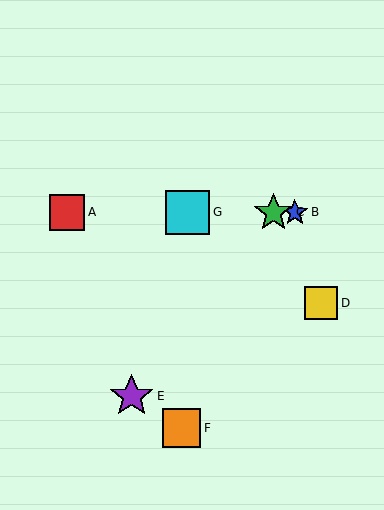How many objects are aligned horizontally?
4 objects (A, B, C, G) are aligned horizontally.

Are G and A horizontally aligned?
Yes, both are at y≈212.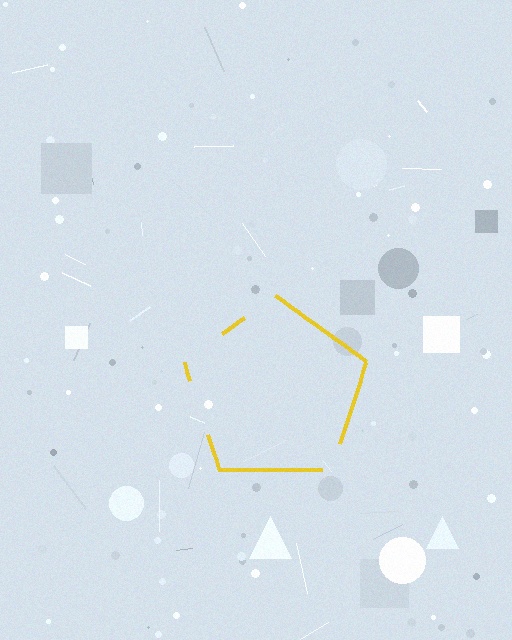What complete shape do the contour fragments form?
The contour fragments form a pentagon.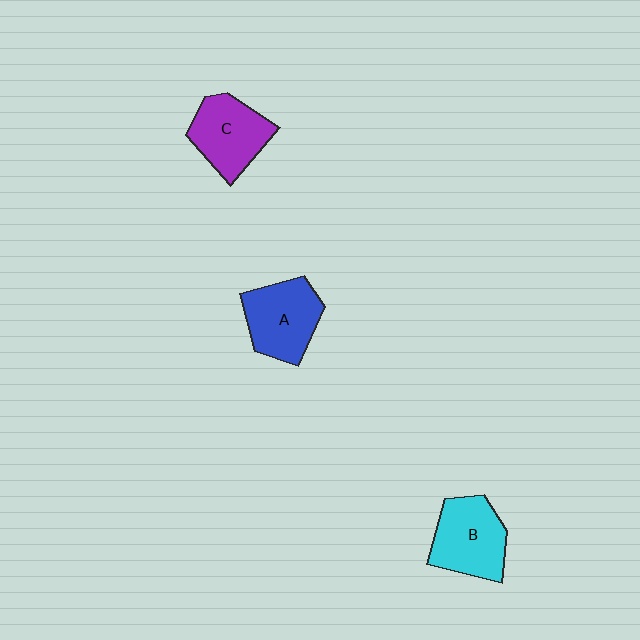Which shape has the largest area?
Shape B (cyan).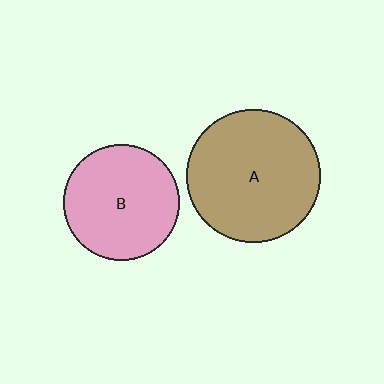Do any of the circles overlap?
No, none of the circles overlap.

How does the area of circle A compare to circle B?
Approximately 1.3 times.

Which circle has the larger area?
Circle A (brown).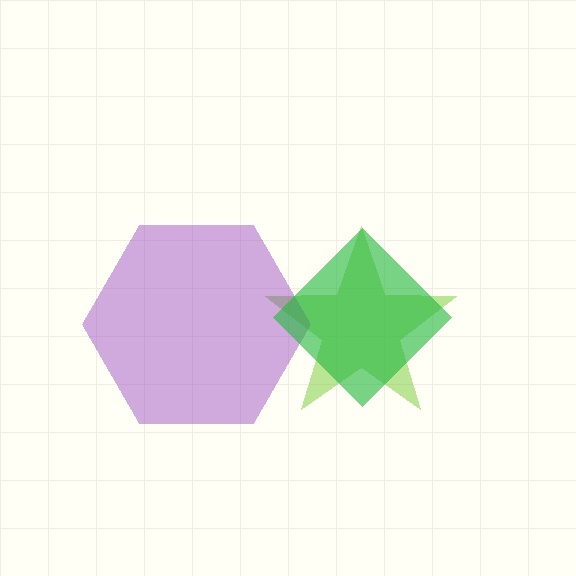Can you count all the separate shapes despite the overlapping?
Yes, there are 3 separate shapes.